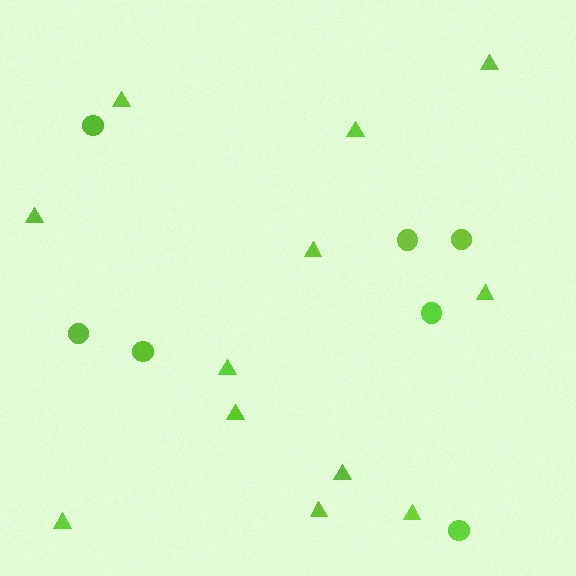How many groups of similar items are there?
There are 2 groups: one group of circles (7) and one group of triangles (12).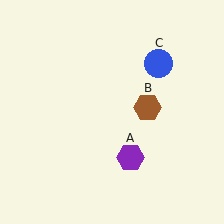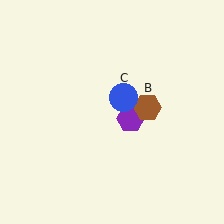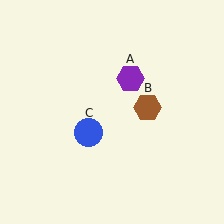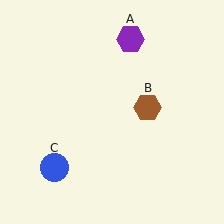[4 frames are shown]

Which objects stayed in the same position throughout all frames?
Brown hexagon (object B) remained stationary.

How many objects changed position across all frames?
2 objects changed position: purple hexagon (object A), blue circle (object C).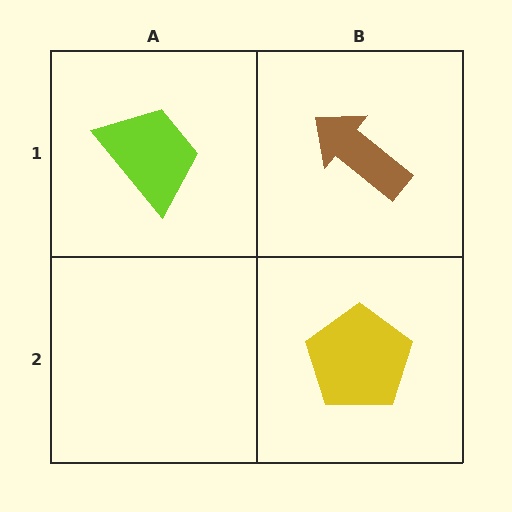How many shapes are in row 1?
2 shapes.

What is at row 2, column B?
A yellow pentagon.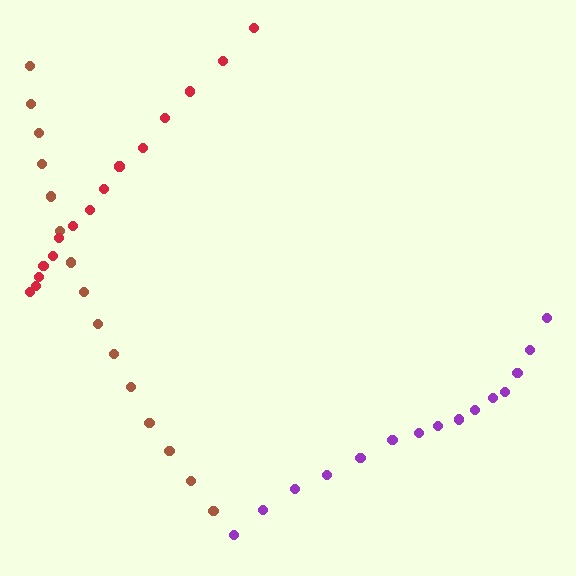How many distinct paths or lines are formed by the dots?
There are 3 distinct paths.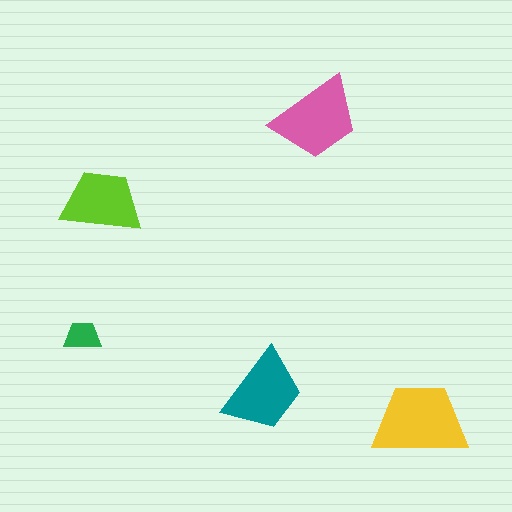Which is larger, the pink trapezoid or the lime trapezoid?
The pink one.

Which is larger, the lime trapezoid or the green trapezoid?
The lime one.